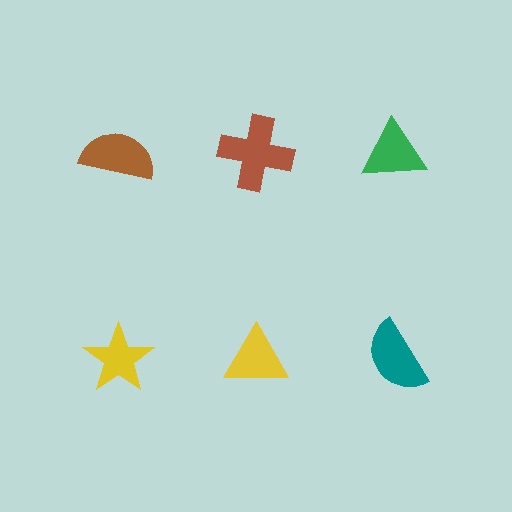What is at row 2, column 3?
A teal semicircle.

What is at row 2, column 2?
A yellow triangle.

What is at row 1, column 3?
A green triangle.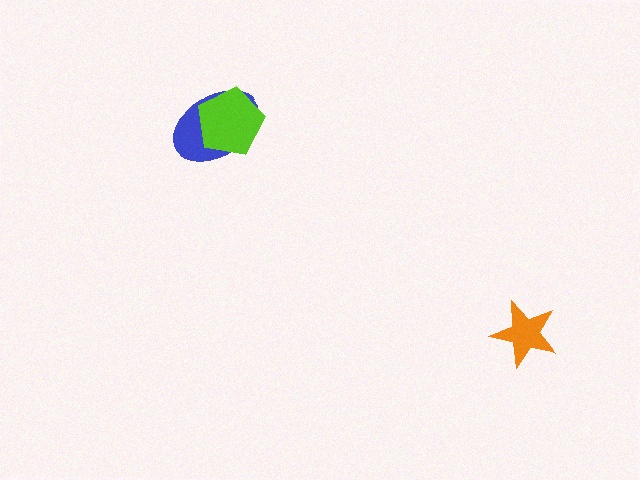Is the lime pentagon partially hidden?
No, no other shape covers it.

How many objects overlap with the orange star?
0 objects overlap with the orange star.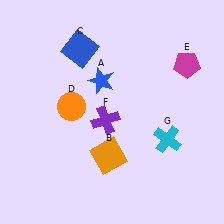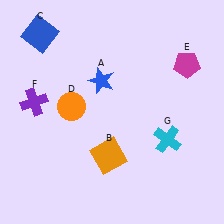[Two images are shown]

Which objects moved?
The objects that moved are: the blue square (C), the purple cross (F).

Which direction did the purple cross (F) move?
The purple cross (F) moved left.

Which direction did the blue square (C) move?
The blue square (C) moved left.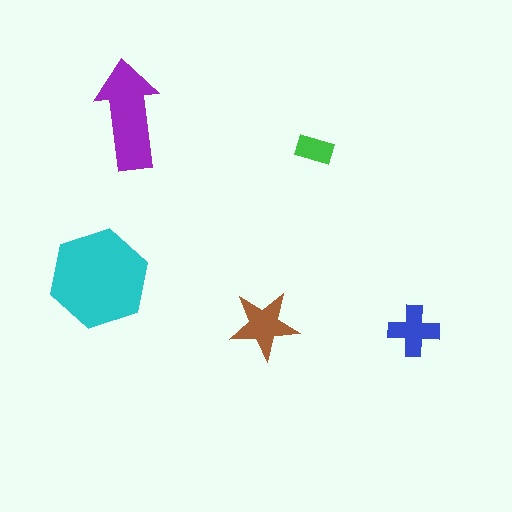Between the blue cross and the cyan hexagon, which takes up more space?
The cyan hexagon.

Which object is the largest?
The cyan hexagon.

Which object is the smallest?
The green rectangle.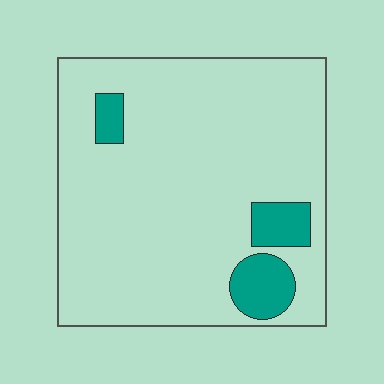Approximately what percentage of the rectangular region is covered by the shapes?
Approximately 10%.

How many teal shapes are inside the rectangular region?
3.